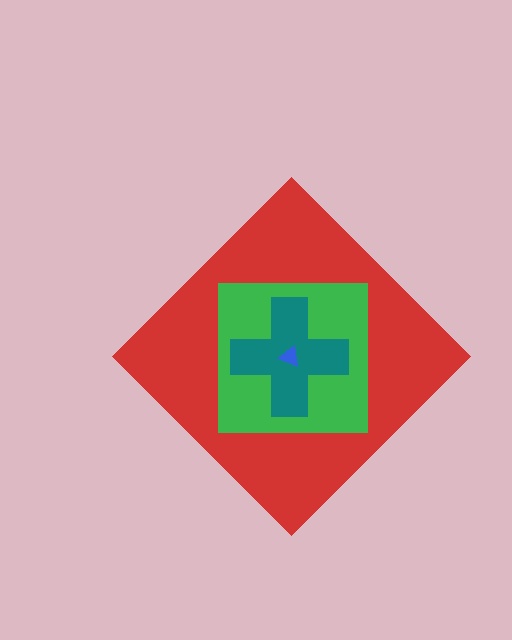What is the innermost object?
The blue triangle.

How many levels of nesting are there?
4.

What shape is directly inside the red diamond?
The green square.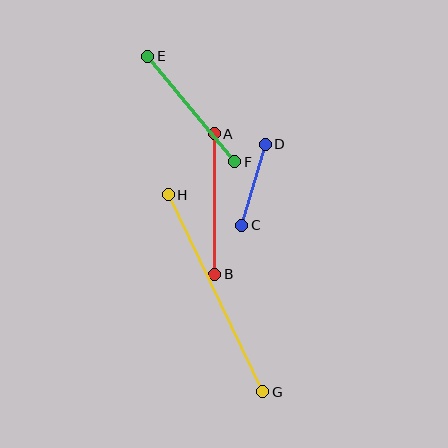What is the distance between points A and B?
The distance is approximately 141 pixels.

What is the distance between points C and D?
The distance is approximately 84 pixels.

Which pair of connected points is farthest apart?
Points G and H are farthest apart.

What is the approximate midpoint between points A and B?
The midpoint is at approximately (214, 204) pixels.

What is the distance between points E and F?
The distance is approximately 137 pixels.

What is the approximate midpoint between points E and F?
The midpoint is at approximately (191, 109) pixels.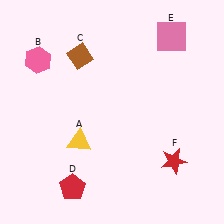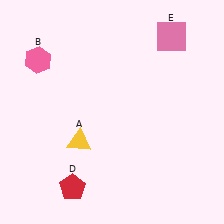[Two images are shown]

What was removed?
The red star (F), the brown diamond (C) were removed in Image 2.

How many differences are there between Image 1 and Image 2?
There are 2 differences between the two images.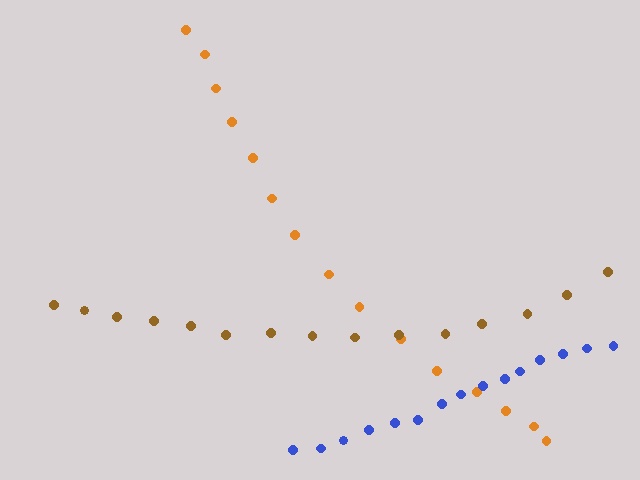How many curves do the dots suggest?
There are 3 distinct paths.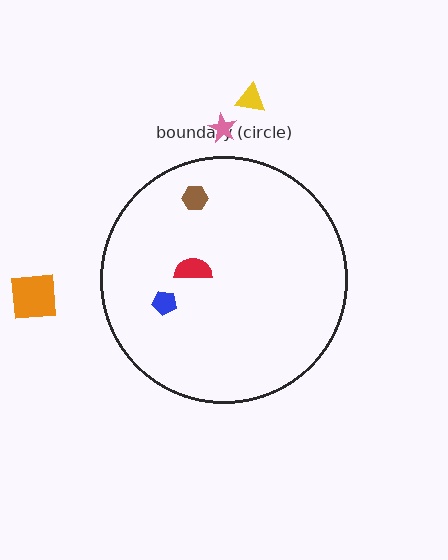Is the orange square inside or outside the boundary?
Outside.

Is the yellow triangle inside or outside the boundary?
Outside.